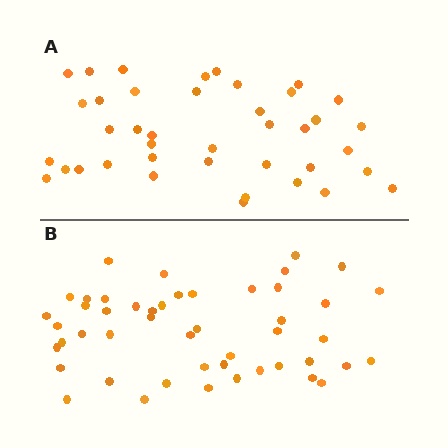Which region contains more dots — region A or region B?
Region B (the bottom region) has more dots.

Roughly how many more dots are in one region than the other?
Region B has roughly 8 or so more dots than region A.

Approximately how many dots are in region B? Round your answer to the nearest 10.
About 50 dots. (The exact count is 48, which rounds to 50.)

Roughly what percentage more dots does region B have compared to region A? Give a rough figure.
About 20% more.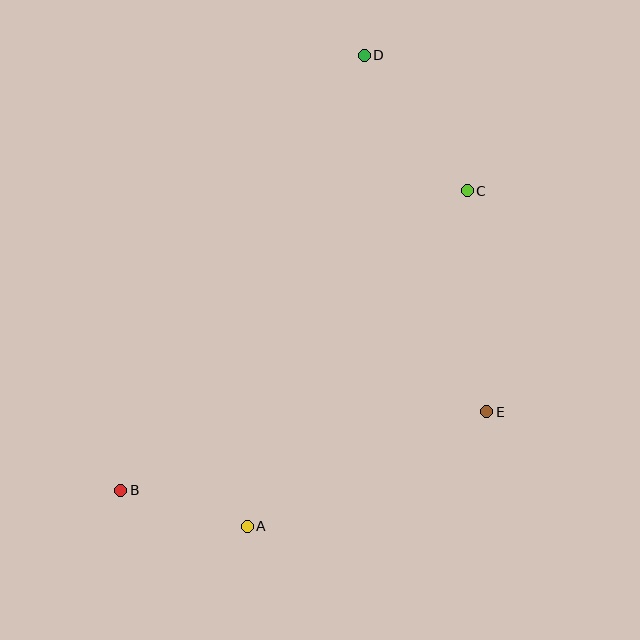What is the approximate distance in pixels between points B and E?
The distance between B and E is approximately 375 pixels.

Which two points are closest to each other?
Points A and B are closest to each other.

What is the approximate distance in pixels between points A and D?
The distance between A and D is approximately 485 pixels.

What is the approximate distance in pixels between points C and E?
The distance between C and E is approximately 222 pixels.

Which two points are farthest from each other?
Points B and D are farthest from each other.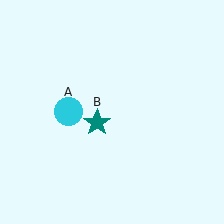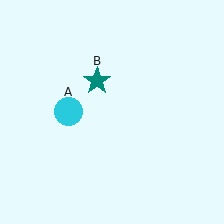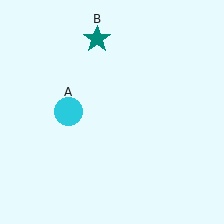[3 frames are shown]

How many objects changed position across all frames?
1 object changed position: teal star (object B).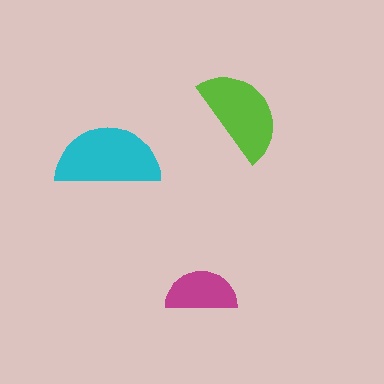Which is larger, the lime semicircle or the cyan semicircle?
The cyan one.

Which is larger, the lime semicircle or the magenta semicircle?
The lime one.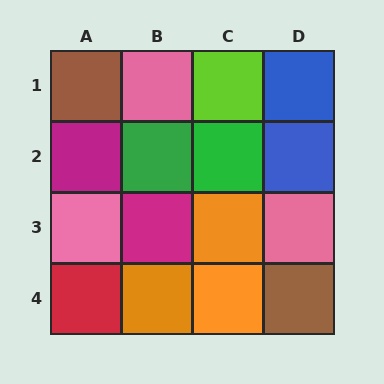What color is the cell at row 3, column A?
Pink.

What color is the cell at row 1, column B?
Pink.